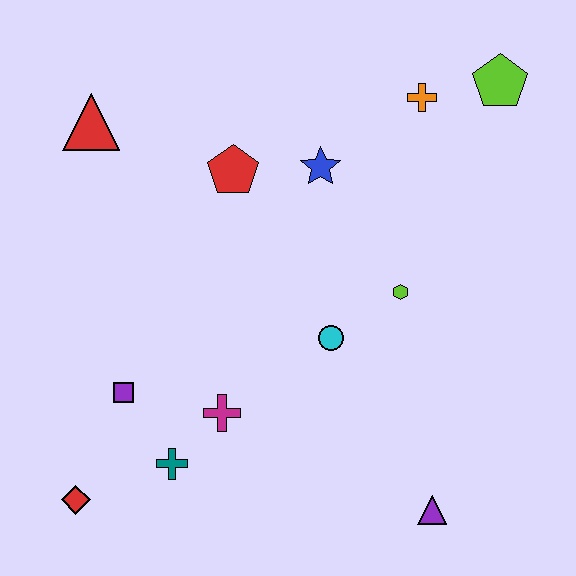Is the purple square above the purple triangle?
Yes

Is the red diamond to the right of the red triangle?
No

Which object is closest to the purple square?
The teal cross is closest to the purple square.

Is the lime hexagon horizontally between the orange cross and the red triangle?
Yes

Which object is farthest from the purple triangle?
The red triangle is farthest from the purple triangle.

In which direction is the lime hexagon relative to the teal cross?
The lime hexagon is to the right of the teal cross.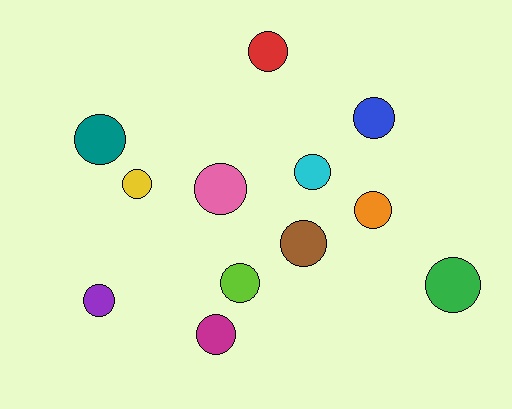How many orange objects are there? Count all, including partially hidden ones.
There is 1 orange object.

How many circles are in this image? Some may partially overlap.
There are 12 circles.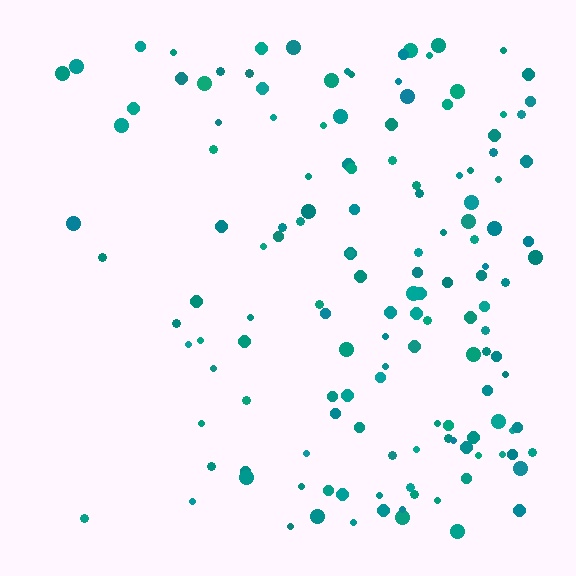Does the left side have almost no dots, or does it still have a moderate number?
Still a moderate number, just noticeably fewer than the right.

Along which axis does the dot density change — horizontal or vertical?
Horizontal.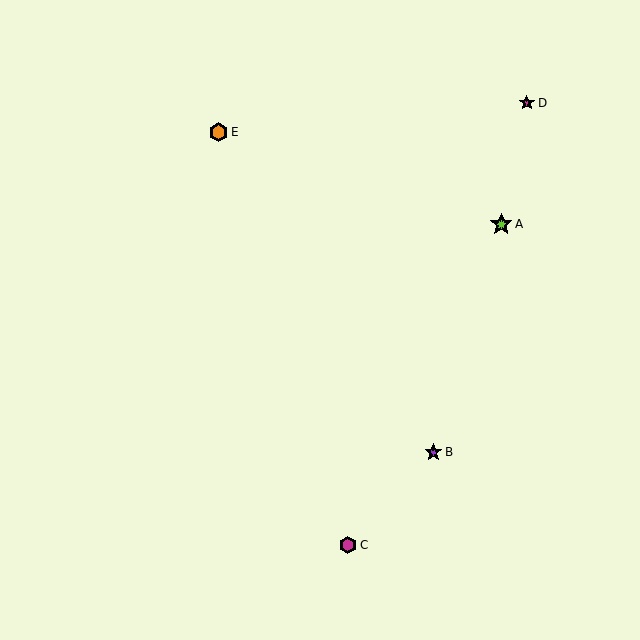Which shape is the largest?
The lime star (labeled A) is the largest.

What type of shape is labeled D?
Shape D is a magenta star.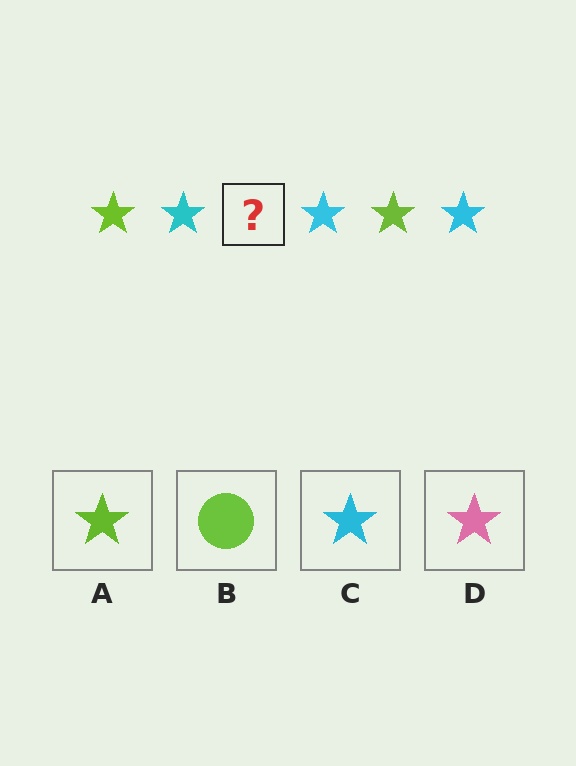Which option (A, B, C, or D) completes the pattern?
A.